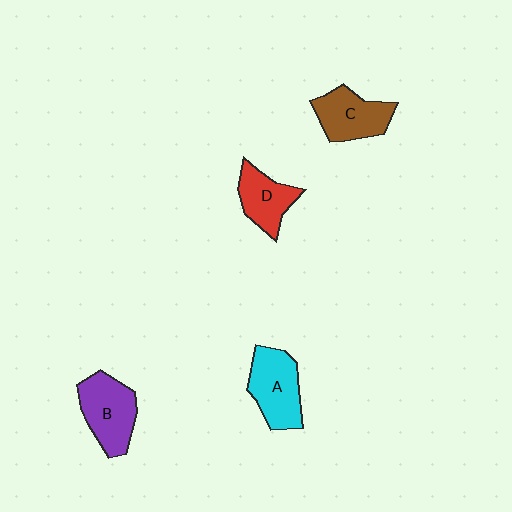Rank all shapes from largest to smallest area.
From largest to smallest: B (purple), A (cyan), C (brown), D (red).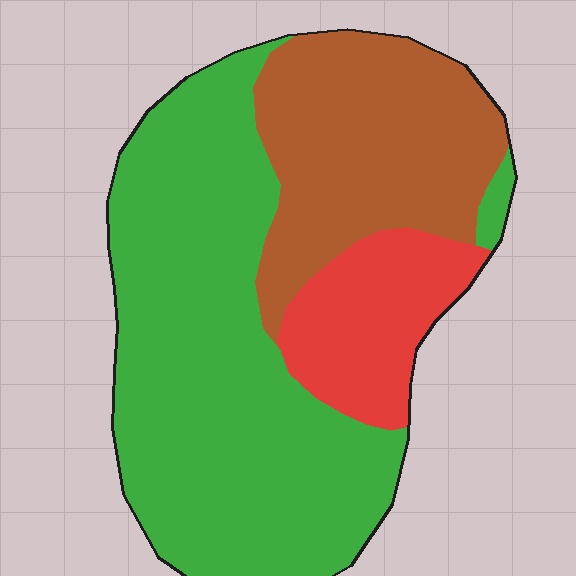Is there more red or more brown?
Brown.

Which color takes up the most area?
Green, at roughly 55%.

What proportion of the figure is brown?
Brown takes up between a quarter and a half of the figure.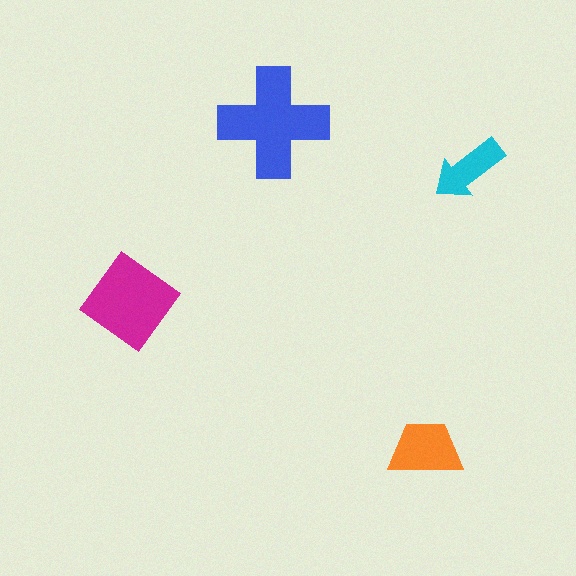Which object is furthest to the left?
The magenta diamond is leftmost.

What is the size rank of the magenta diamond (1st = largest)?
2nd.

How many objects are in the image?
There are 4 objects in the image.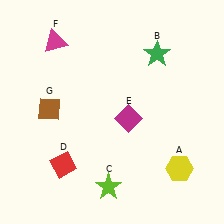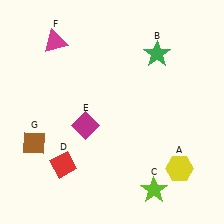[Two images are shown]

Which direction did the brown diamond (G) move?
The brown diamond (G) moved down.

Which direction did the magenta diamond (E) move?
The magenta diamond (E) moved left.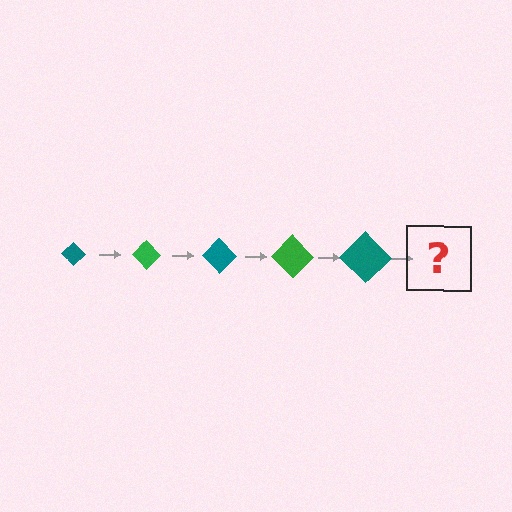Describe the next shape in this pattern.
It should be a green diamond, larger than the previous one.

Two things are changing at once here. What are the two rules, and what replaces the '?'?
The two rules are that the diamond grows larger each step and the color cycles through teal and green. The '?' should be a green diamond, larger than the previous one.